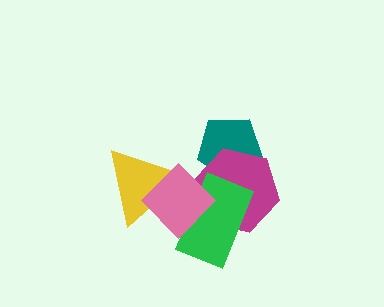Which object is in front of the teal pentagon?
The magenta hexagon is in front of the teal pentagon.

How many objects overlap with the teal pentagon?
1 object overlaps with the teal pentagon.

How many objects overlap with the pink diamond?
3 objects overlap with the pink diamond.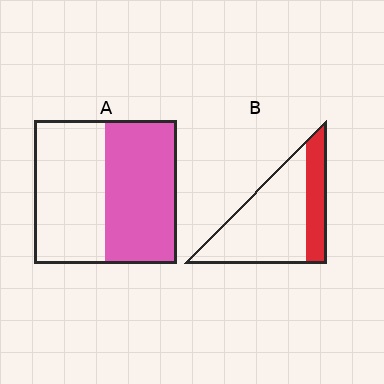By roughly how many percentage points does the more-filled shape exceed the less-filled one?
By roughly 25 percentage points (A over B).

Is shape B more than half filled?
No.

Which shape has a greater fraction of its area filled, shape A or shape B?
Shape A.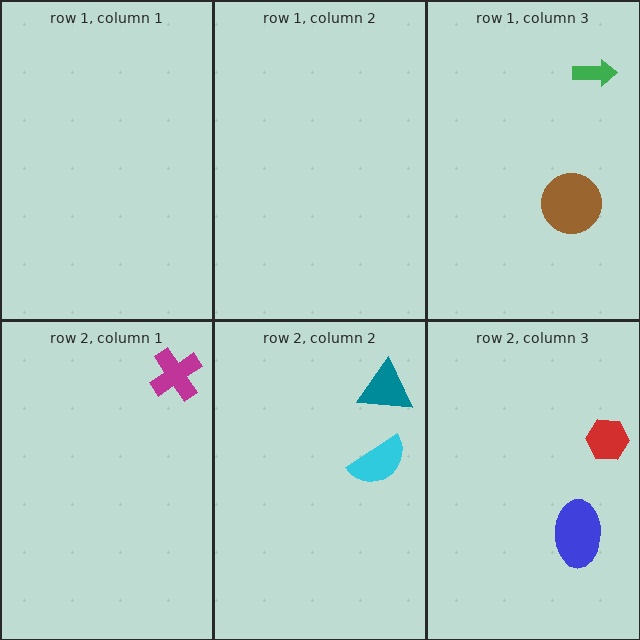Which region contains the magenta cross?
The row 2, column 1 region.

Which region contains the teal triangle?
The row 2, column 2 region.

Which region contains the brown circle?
The row 1, column 3 region.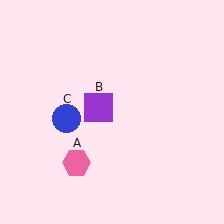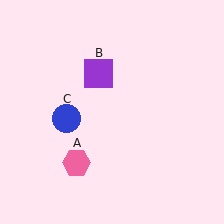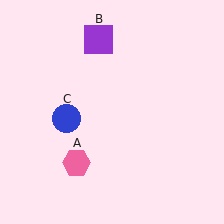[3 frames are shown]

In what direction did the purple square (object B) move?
The purple square (object B) moved up.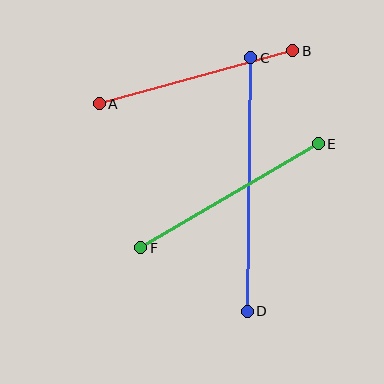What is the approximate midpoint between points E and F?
The midpoint is at approximately (229, 196) pixels.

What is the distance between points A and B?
The distance is approximately 200 pixels.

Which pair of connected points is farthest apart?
Points C and D are farthest apart.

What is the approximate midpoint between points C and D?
The midpoint is at approximately (249, 185) pixels.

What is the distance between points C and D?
The distance is approximately 254 pixels.